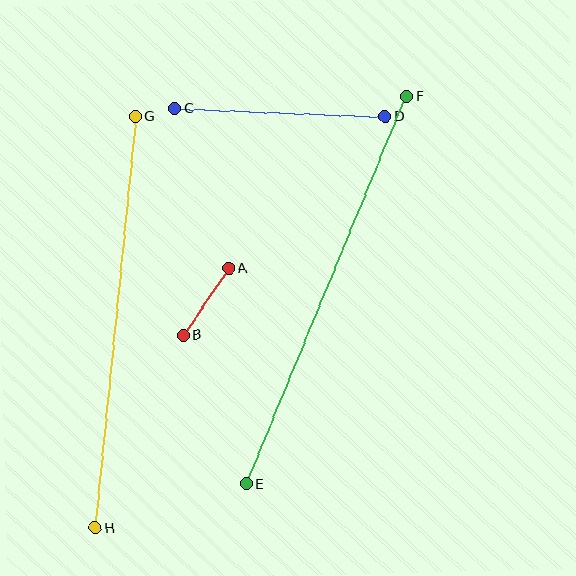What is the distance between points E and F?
The distance is approximately 419 pixels.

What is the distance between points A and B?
The distance is approximately 81 pixels.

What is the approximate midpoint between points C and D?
The midpoint is at approximately (280, 112) pixels.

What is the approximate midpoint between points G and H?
The midpoint is at approximately (115, 322) pixels.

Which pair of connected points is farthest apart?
Points E and F are farthest apart.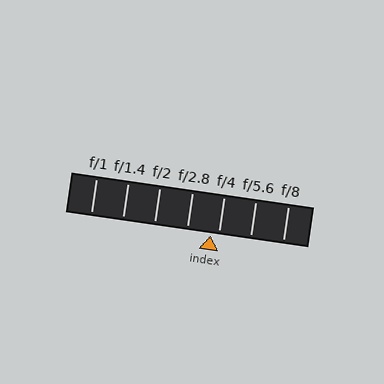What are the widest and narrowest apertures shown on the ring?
The widest aperture shown is f/1 and the narrowest is f/8.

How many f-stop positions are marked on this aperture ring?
There are 7 f-stop positions marked.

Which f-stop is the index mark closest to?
The index mark is closest to f/4.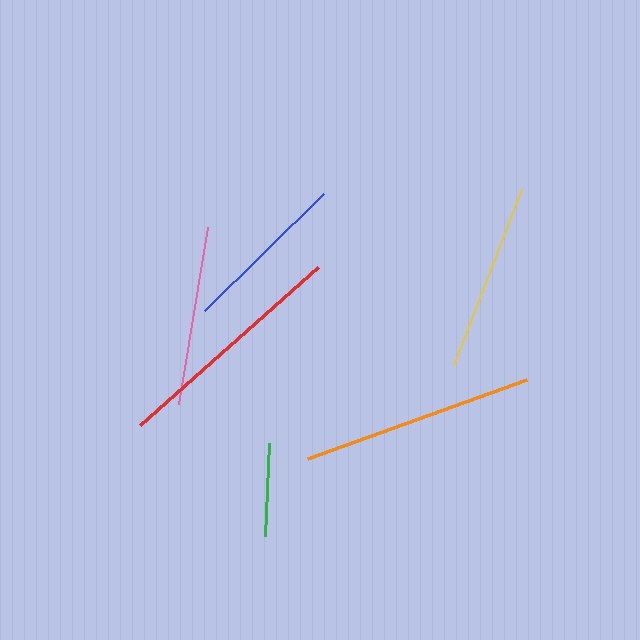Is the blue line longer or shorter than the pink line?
The pink line is longer than the blue line.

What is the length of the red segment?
The red segment is approximately 238 pixels long.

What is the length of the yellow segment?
The yellow segment is approximately 189 pixels long.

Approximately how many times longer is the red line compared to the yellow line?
The red line is approximately 1.3 times the length of the yellow line.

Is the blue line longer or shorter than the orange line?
The orange line is longer than the blue line.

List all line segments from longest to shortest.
From longest to shortest: red, orange, yellow, pink, blue, green.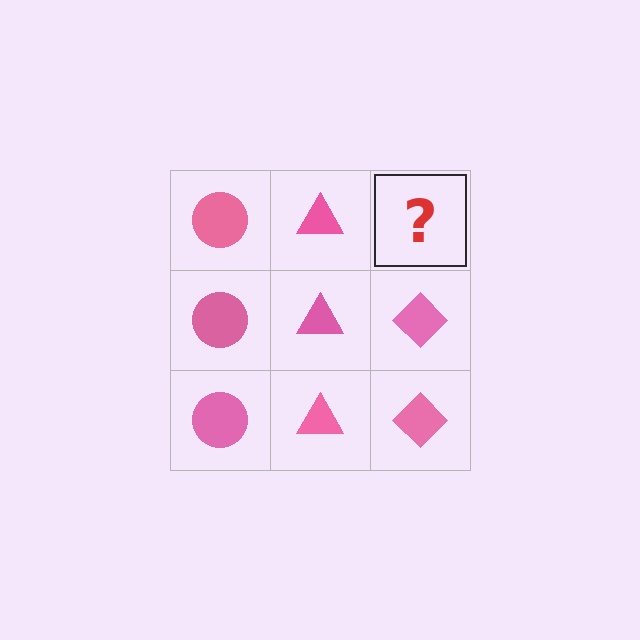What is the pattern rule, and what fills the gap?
The rule is that each column has a consistent shape. The gap should be filled with a pink diamond.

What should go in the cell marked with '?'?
The missing cell should contain a pink diamond.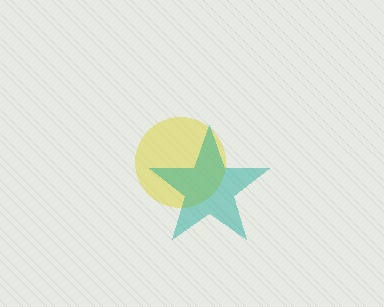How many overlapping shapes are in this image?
There are 2 overlapping shapes in the image.